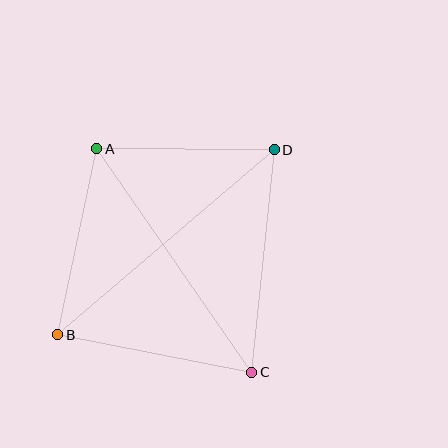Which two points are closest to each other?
Points A and D are closest to each other.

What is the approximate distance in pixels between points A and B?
The distance between A and B is approximately 190 pixels.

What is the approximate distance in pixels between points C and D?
The distance between C and D is approximately 224 pixels.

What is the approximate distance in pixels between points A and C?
The distance between A and C is approximately 272 pixels.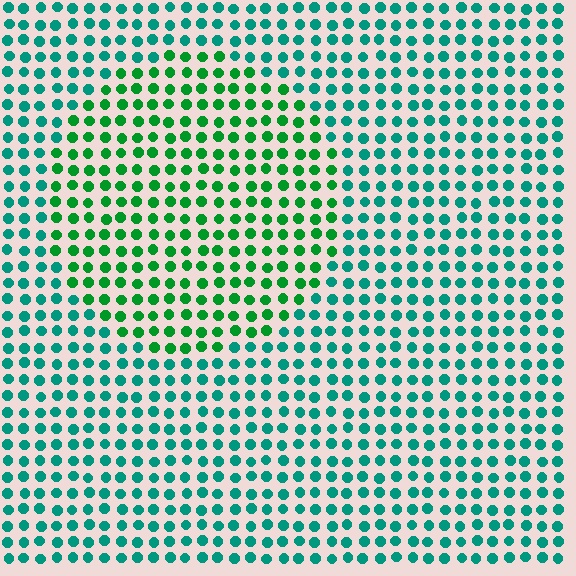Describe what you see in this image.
The image is filled with small teal elements in a uniform arrangement. A circle-shaped region is visible where the elements are tinted to a slightly different hue, forming a subtle color boundary.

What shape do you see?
I see a circle.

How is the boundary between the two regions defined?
The boundary is defined purely by a slight shift in hue (about 36 degrees). Spacing, size, and orientation are identical on both sides.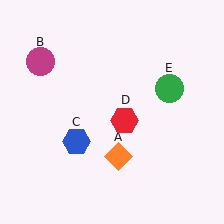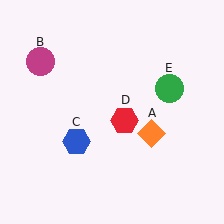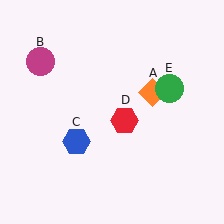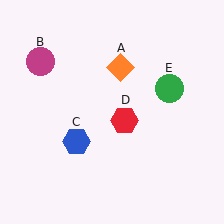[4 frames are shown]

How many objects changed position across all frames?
1 object changed position: orange diamond (object A).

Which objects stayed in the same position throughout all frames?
Magenta circle (object B) and blue hexagon (object C) and red hexagon (object D) and green circle (object E) remained stationary.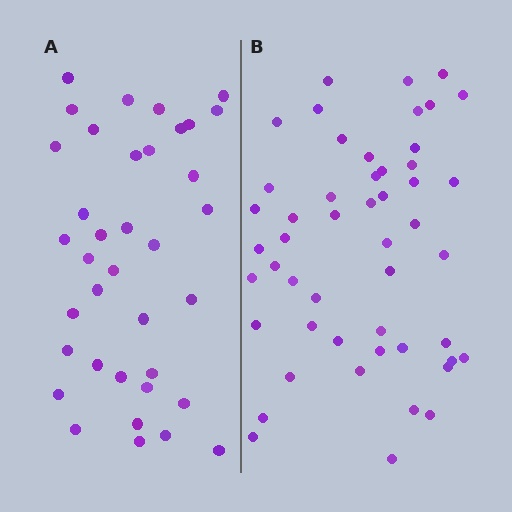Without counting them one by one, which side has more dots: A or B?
Region B (the right region) has more dots.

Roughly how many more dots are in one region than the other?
Region B has approximately 15 more dots than region A.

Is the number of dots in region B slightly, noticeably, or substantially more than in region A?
Region B has noticeably more, but not dramatically so. The ratio is roughly 1.4 to 1.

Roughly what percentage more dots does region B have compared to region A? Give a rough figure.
About 35% more.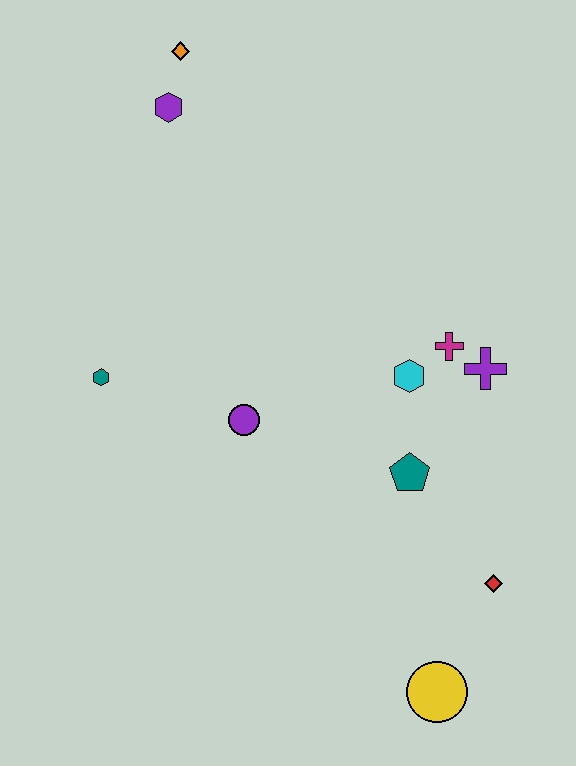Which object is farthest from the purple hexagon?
The yellow circle is farthest from the purple hexagon.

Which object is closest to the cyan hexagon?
The magenta cross is closest to the cyan hexagon.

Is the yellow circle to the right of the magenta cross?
No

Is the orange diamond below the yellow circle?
No